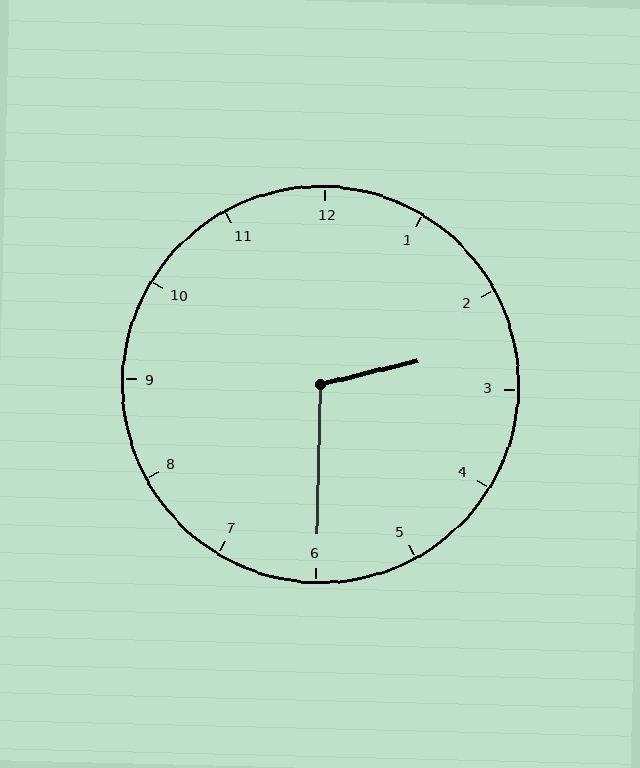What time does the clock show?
2:30.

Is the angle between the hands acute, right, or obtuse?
It is obtuse.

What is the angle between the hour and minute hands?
Approximately 105 degrees.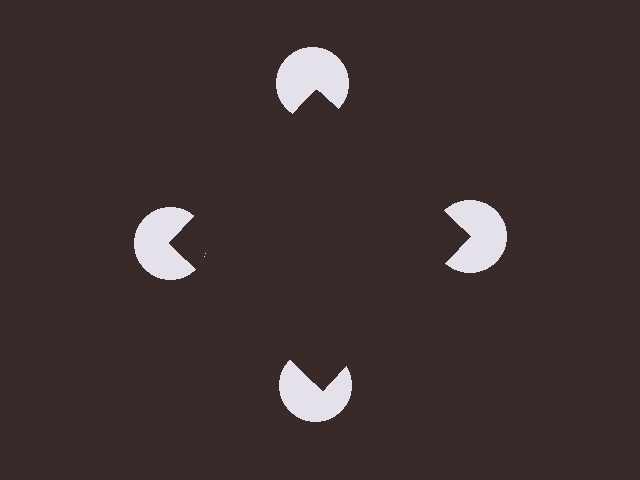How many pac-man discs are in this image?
There are 4 — one at each vertex of the illusory square.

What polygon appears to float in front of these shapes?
An illusory square — its edges are inferred from the aligned wedge cuts in the pac-man discs, not physically drawn.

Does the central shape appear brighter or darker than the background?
It typically appears slightly darker than the background, even though no actual brightness change is drawn.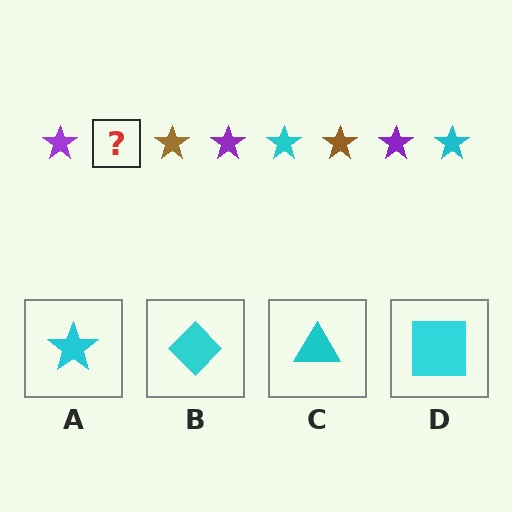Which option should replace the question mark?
Option A.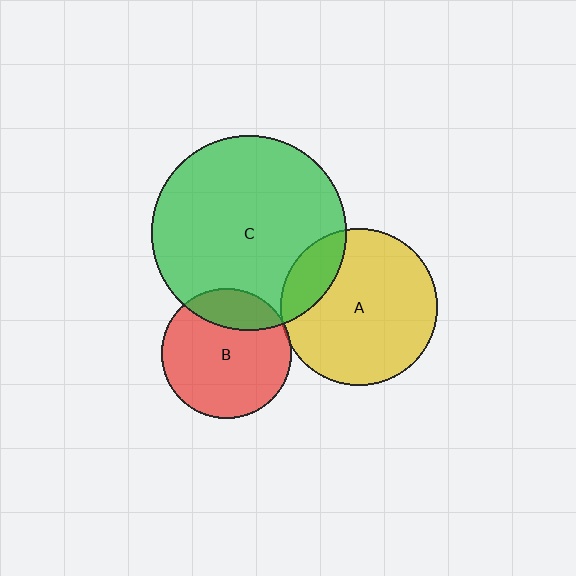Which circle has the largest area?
Circle C (green).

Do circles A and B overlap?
Yes.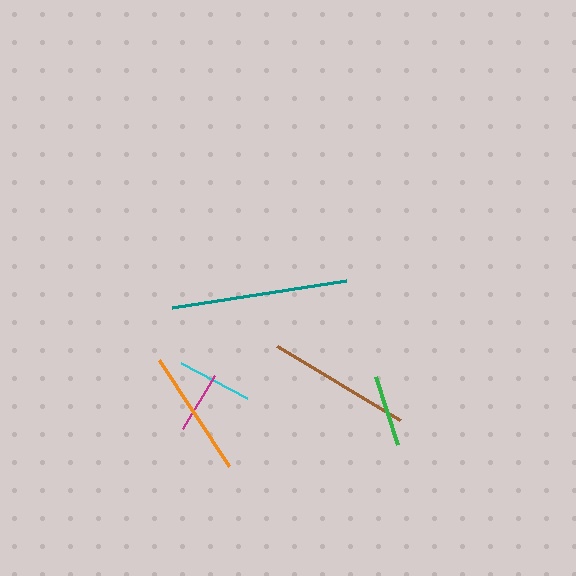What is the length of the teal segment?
The teal segment is approximately 175 pixels long.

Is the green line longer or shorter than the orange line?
The orange line is longer than the green line.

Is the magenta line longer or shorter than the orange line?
The orange line is longer than the magenta line.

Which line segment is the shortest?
The magenta line is the shortest at approximately 62 pixels.